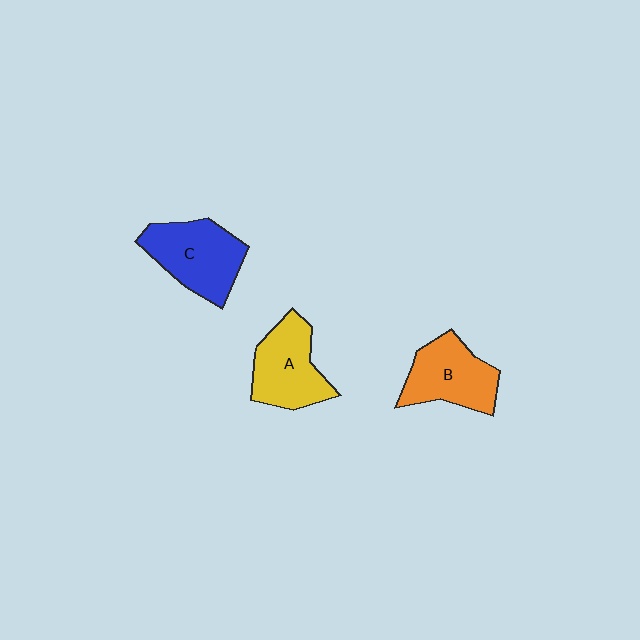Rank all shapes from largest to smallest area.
From largest to smallest: C (blue), B (orange), A (yellow).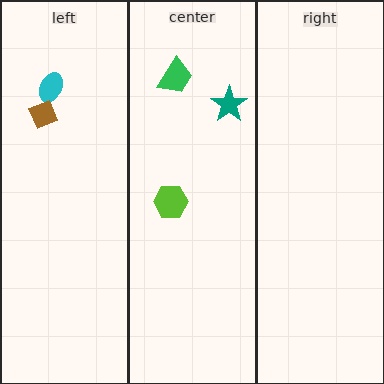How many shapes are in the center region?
3.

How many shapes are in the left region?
2.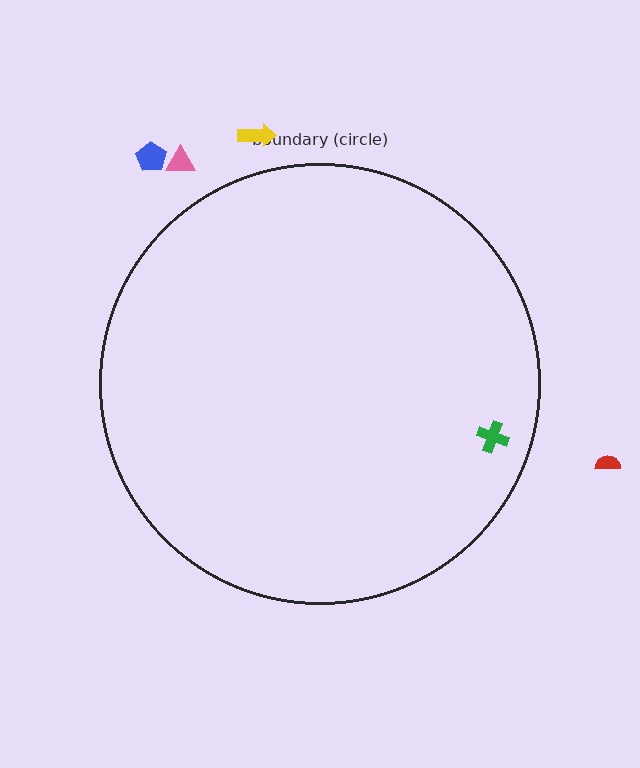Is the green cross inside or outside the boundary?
Inside.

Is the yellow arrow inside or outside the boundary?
Outside.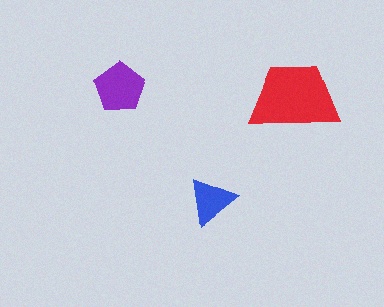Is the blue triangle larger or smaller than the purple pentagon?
Smaller.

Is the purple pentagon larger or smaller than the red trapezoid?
Smaller.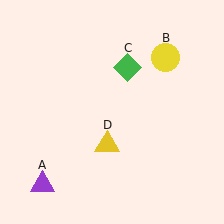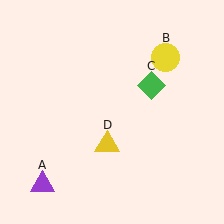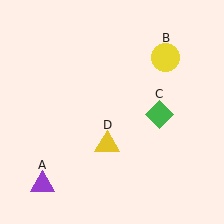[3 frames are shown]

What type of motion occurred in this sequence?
The green diamond (object C) rotated clockwise around the center of the scene.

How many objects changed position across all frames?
1 object changed position: green diamond (object C).